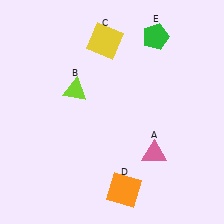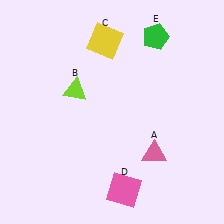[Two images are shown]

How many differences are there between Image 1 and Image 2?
There is 1 difference between the two images.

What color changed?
The square (D) changed from orange in Image 1 to pink in Image 2.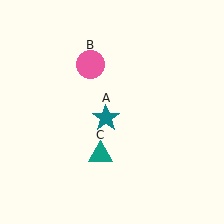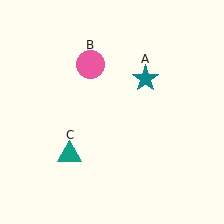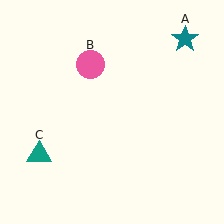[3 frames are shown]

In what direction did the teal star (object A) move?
The teal star (object A) moved up and to the right.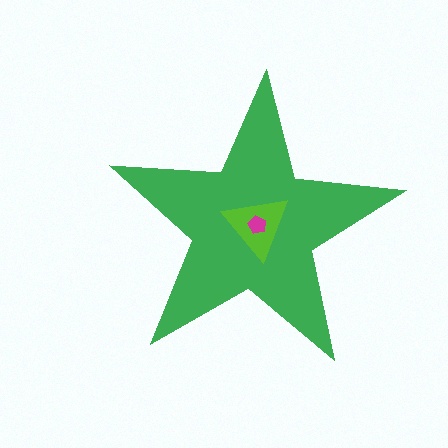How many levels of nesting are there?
3.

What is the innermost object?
The magenta pentagon.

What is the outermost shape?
The green star.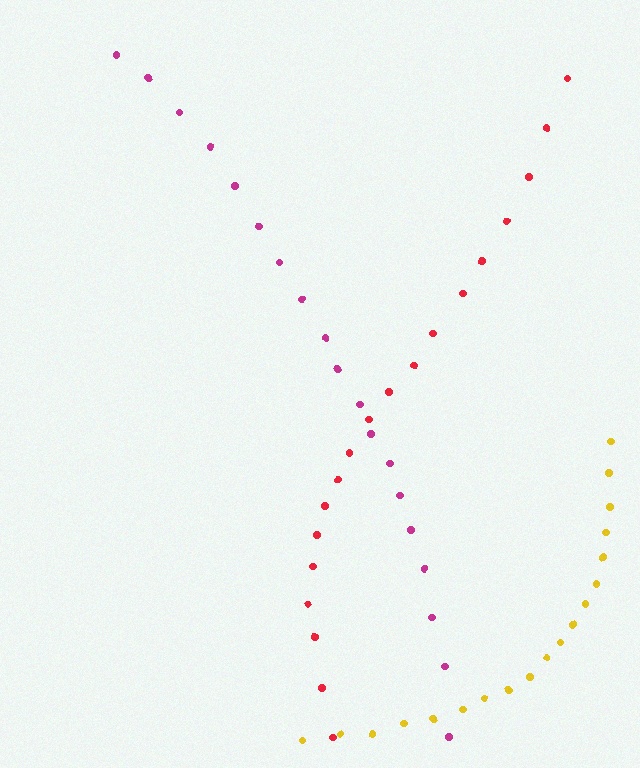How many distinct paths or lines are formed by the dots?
There are 3 distinct paths.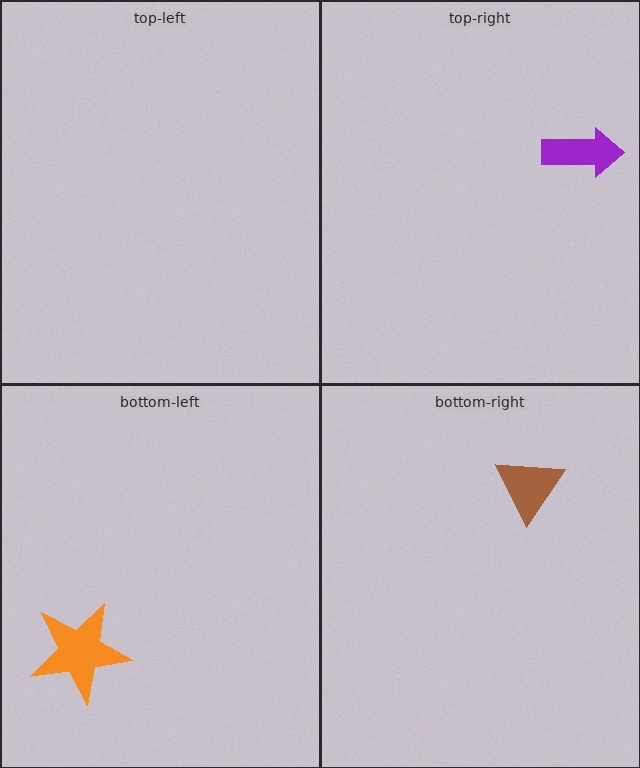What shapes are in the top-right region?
The purple arrow.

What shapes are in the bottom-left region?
The orange star.